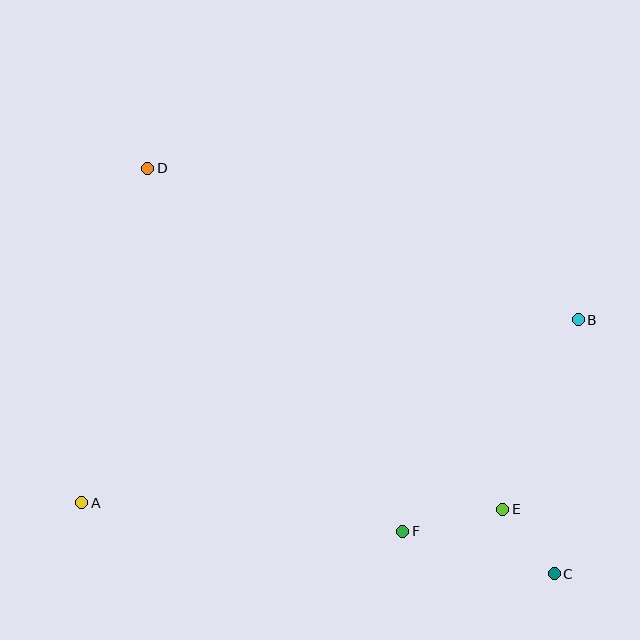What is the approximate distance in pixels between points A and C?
The distance between A and C is approximately 478 pixels.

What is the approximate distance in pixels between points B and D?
The distance between B and D is approximately 456 pixels.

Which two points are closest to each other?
Points C and E are closest to each other.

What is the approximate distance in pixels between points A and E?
The distance between A and E is approximately 421 pixels.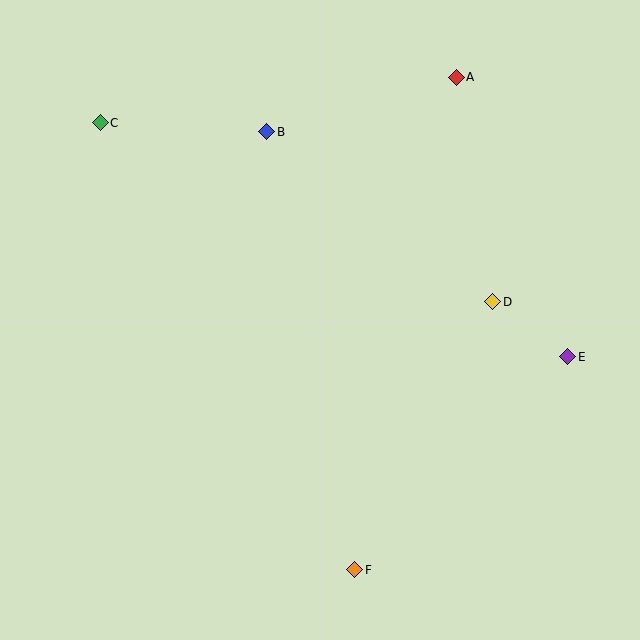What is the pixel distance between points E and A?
The distance between E and A is 301 pixels.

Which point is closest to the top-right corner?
Point A is closest to the top-right corner.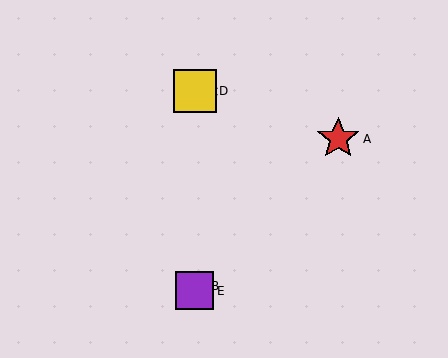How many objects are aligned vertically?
4 objects (B, C, D, E) are aligned vertically.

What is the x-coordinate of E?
Object E is at x≈195.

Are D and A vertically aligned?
No, D is at x≈195 and A is at x≈338.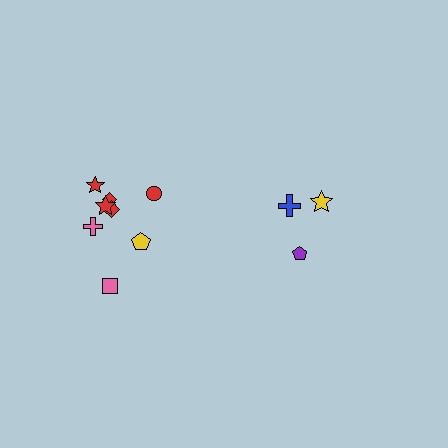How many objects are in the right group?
There are 3 objects.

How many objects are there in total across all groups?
There are 11 objects.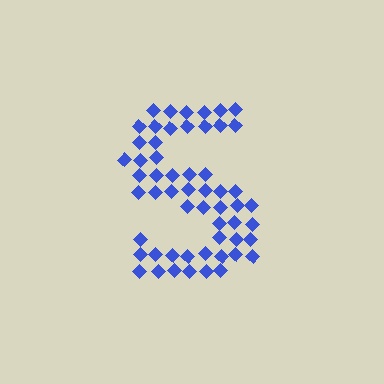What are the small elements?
The small elements are diamonds.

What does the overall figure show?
The overall figure shows the letter S.